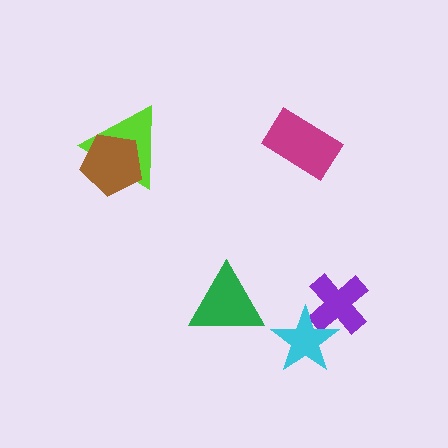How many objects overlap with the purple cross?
1 object overlaps with the purple cross.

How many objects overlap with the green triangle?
0 objects overlap with the green triangle.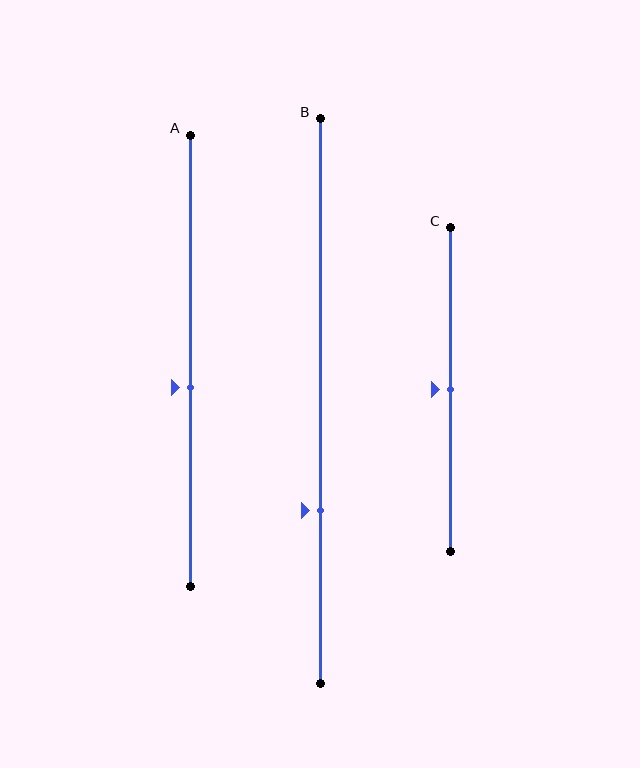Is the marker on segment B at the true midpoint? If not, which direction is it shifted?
No, the marker on segment B is shifted downward by about 19% of the segment length.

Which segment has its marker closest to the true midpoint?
Segment C has its marker closest to the true midpoint.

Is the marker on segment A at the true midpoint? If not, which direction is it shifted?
No, the marker on segment A is shifted downward by about 6% of the segment length.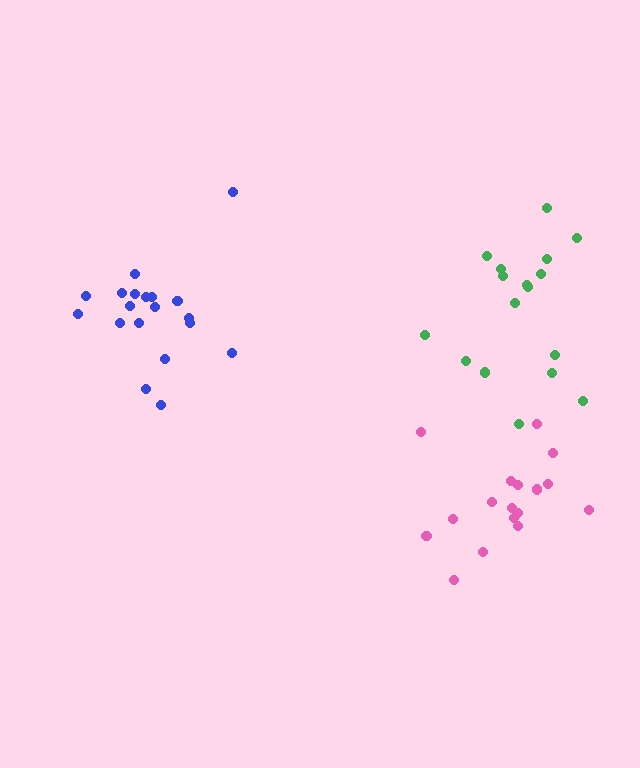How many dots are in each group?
Group 1: 19 dots, Group 2: 17 dots, Group 3: 17 dots (53 total).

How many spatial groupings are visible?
There are 3 spatial groupings.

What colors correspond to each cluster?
The clusters are colored: blue, green, pink.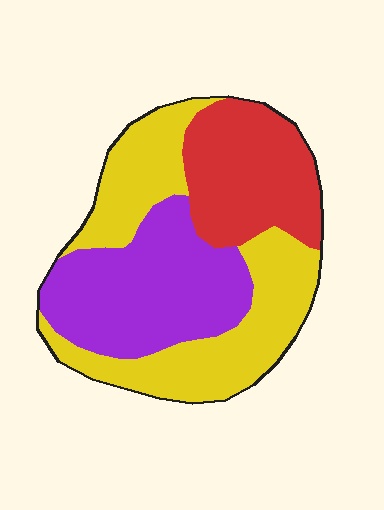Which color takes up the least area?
Red, at roughly 25%.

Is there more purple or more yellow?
Yellow.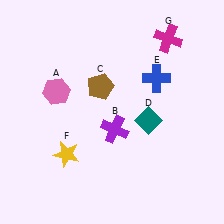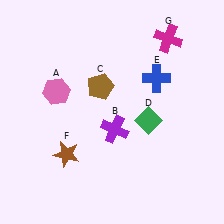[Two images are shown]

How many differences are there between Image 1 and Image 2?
There are 2 differences between the two images.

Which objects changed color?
D changed from teal to green. F changed from yellow to brown.